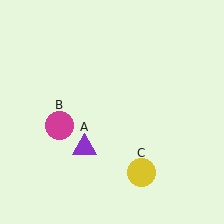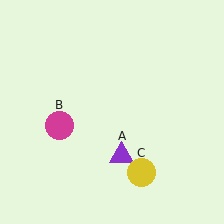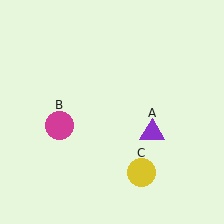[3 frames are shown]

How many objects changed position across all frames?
1 object changed position: purple triangle (object A).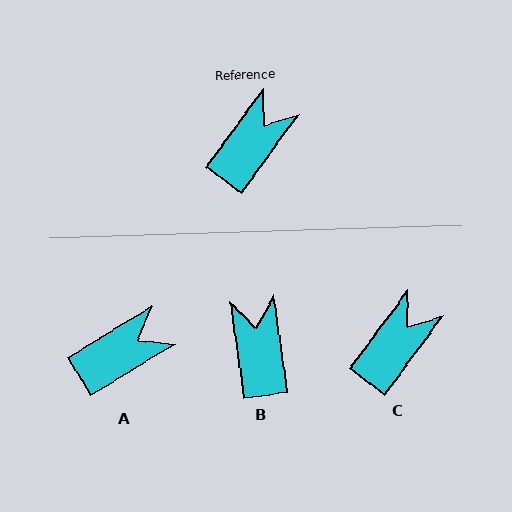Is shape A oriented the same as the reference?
No, it is off by about 23 degrees.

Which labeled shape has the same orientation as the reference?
C.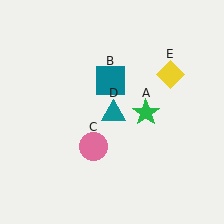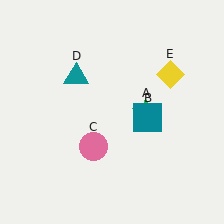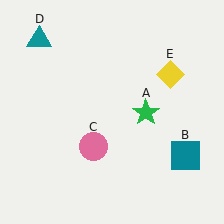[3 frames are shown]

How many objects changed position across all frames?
2 objects changed position: teal square (object B), teal triangle (object D).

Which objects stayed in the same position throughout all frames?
Green star (object A) and pink circle (object C) and yellow diamond (object E) remained stationary.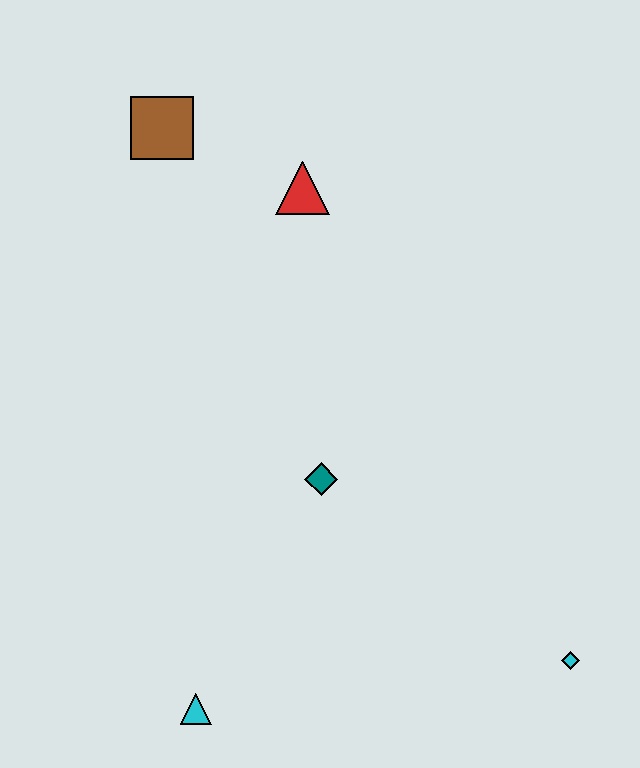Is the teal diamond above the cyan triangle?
Yes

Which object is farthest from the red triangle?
The cyan diamond is farthest from the red triangle.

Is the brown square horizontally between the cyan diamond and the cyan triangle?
No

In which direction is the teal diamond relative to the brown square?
The teal diamond is below the brown square.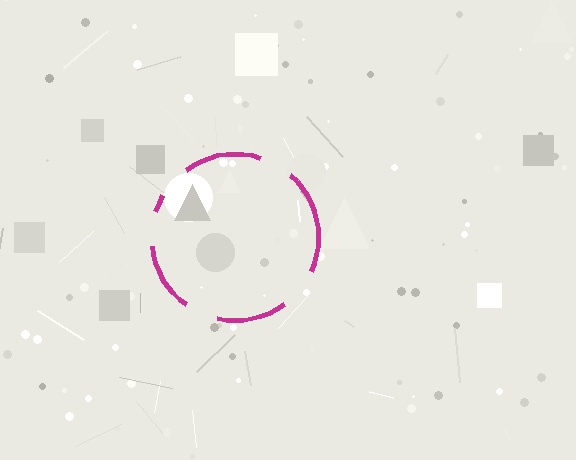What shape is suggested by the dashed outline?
The dashed outline suggests a circle.